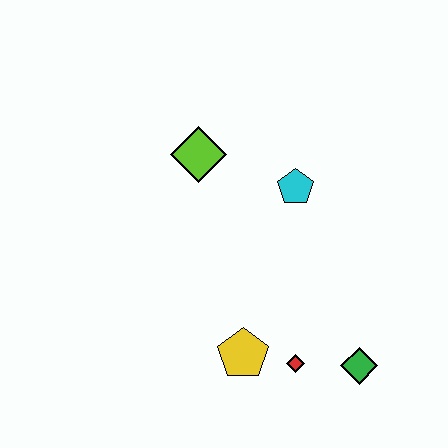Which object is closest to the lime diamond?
The cyan pentagon is closest to the lime diamond.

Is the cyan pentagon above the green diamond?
Yes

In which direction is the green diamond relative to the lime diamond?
The green diamond is below the lime diamond.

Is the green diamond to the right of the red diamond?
Yes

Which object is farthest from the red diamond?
The lime diamond is farthest from the red diamond.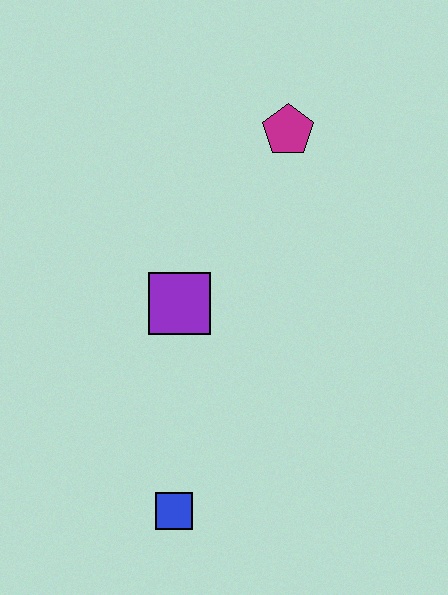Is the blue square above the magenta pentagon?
No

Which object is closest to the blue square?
The purple square is closest to the blue square.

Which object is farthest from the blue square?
The magenta pentagon is farthest from the blue square.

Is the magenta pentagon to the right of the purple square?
Yes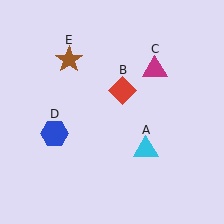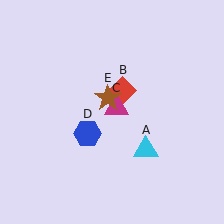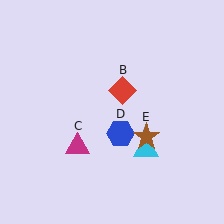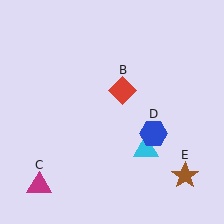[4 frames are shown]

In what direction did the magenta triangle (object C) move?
The magenta triangle (object C) moved down and to the left.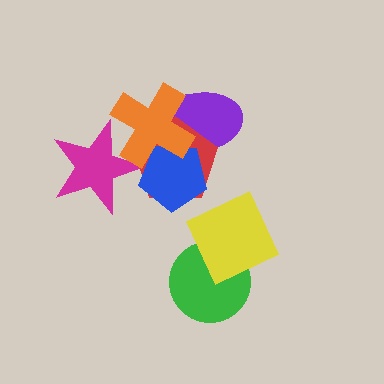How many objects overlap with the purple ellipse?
3 objects overlap with the purple ellipse.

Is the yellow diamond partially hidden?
No, no other shape covers it.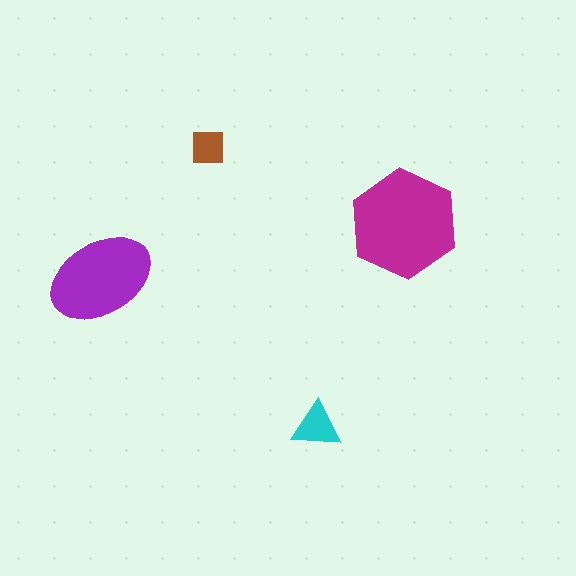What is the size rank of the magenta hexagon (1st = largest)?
1st.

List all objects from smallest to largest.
The brown square, the cyan triangle, the purple ellipse, the magenta hexagon.